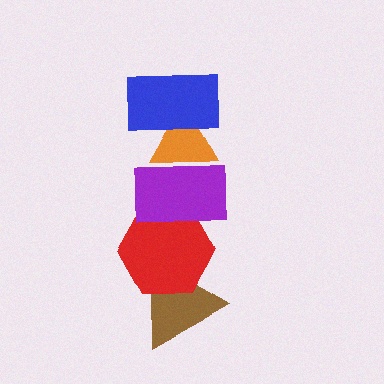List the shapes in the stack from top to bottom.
From top to bottom: the blue rectangle, the orange triangle, the purple rectangle, the red hexagon, the brown triangle.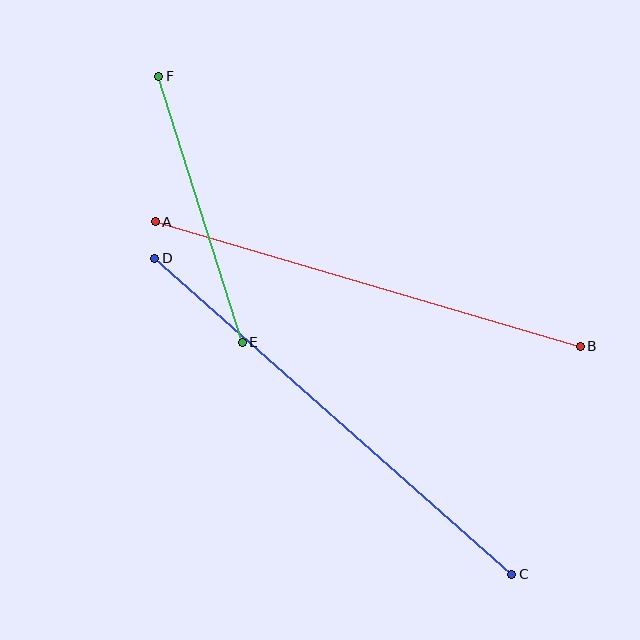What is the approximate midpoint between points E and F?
The midpoint is at approximately (200, 209) pixels.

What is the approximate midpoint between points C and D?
The midpoint is at approximately (333, 416) pixels.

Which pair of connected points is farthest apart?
Points C and D are farthest apart.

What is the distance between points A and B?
The distance is approximately 443 pixels.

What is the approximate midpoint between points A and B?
The midpoint is at approximately (368, 284) pixels.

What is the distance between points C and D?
The distance is approximately 477 pixels.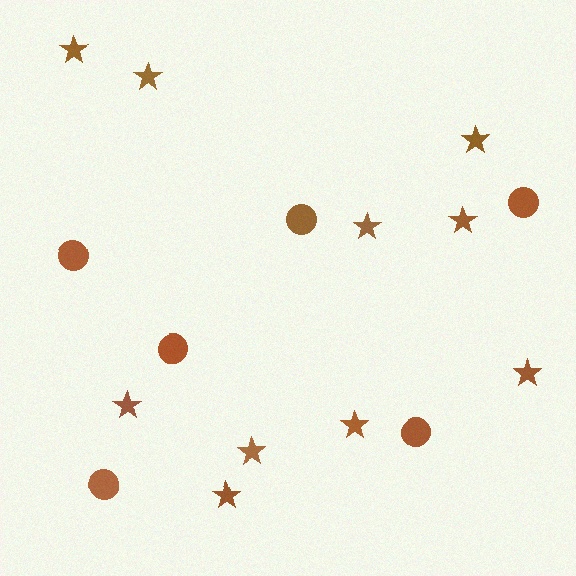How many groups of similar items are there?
There are 2 groups: one group of circles (6) and one group of stars (10).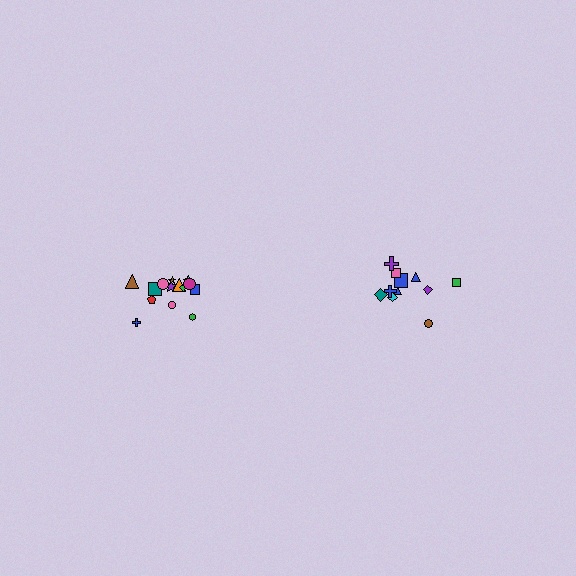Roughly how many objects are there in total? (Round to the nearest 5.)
Roughly 25 objects in total.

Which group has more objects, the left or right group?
The left group.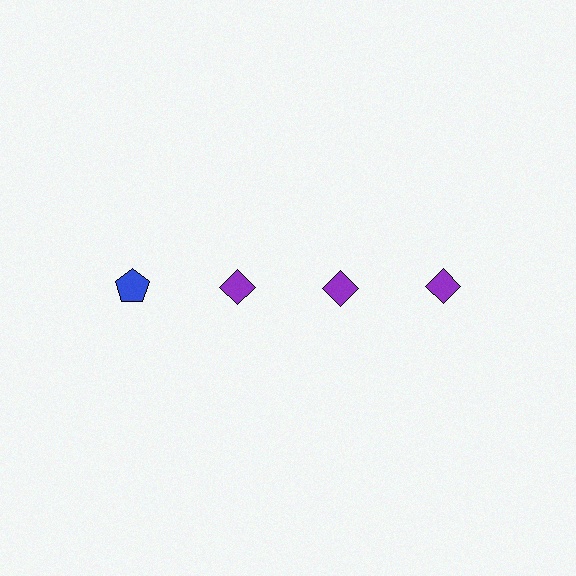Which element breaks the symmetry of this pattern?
The blue pentagon in the top row, leftmost column breaks the symmetry. All other shapes are purple diamonds.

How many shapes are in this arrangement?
There are 4 shapes arranged in a grid pattern.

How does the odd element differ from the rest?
It differs in both color (blue instead of purple) and shape (pentagon instead of diamond).